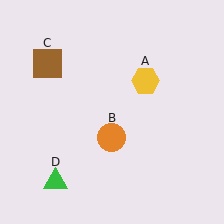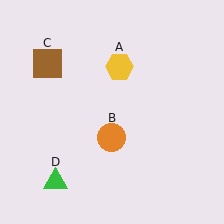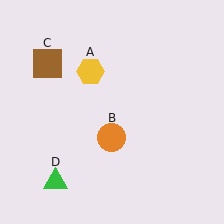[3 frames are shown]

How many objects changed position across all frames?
1 object changed position: yellow hexagon (object A).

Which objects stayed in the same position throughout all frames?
Orange circle (object B) and brown square (object C) and green triangle (object D) remained stationary.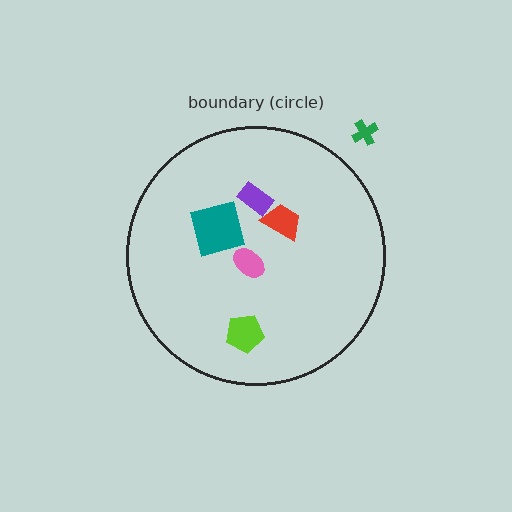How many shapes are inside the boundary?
5 inside, 1 outside.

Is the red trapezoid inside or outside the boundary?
Inside.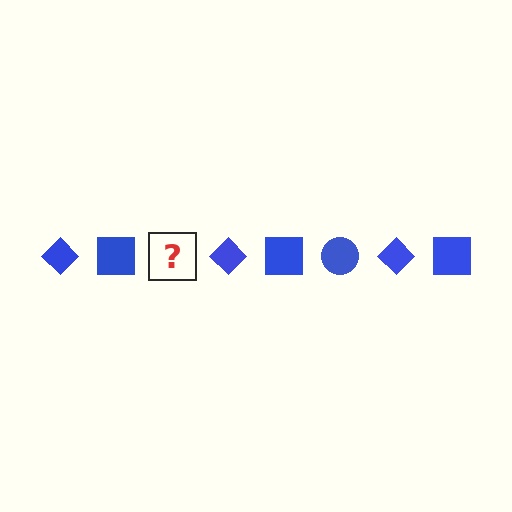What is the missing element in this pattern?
The missing element is a blue circle.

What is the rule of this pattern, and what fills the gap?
The rule is that the pattern cycles through diamond, square, circle shapes in blue. The gap should be filled with a blue circle.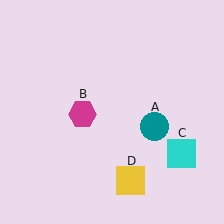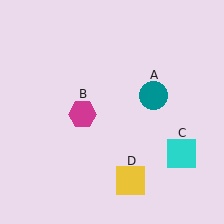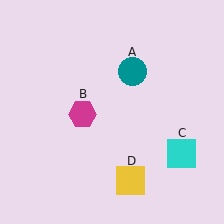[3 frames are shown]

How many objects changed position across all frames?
1 object changed position: teal circle (object A).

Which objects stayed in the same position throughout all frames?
Magenta hexagon (object B) and cyan square (object C) and yellow square (object D) remained stationary.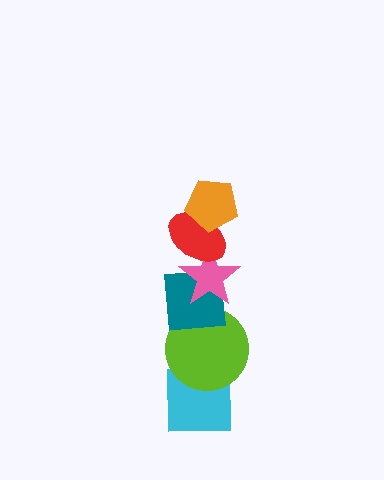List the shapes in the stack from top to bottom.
From top to bottom: the orange pentagon, the red ellipse, the pink star, the teal square, the lime circle, the cyan square.